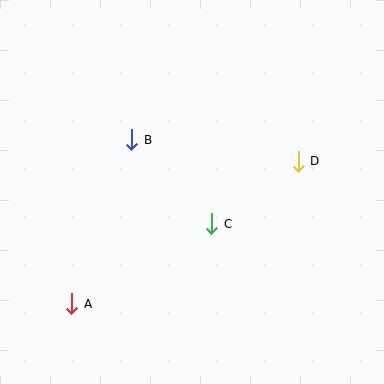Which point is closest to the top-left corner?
Point B is closest to the top-left corner.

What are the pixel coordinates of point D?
Point D is at (298, 161).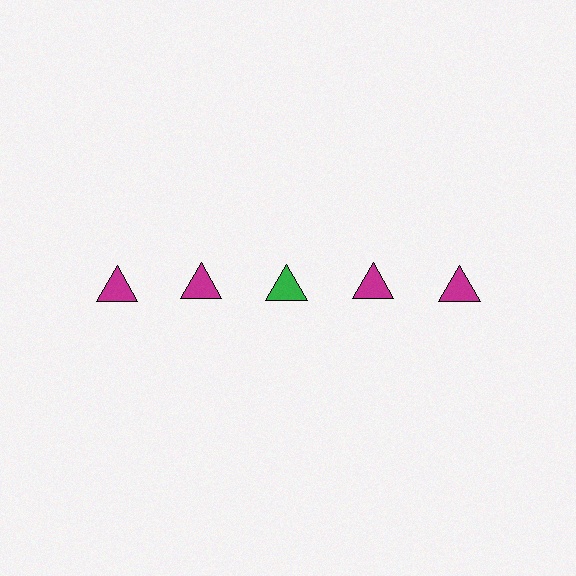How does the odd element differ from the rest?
It has a different color: green instead of magenta.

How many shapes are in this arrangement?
There are 5 shapes arranged in a grid pattern.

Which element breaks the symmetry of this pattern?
The green triangle in the top row, center column breaks the symmetry. All other shapes are magenta triangles.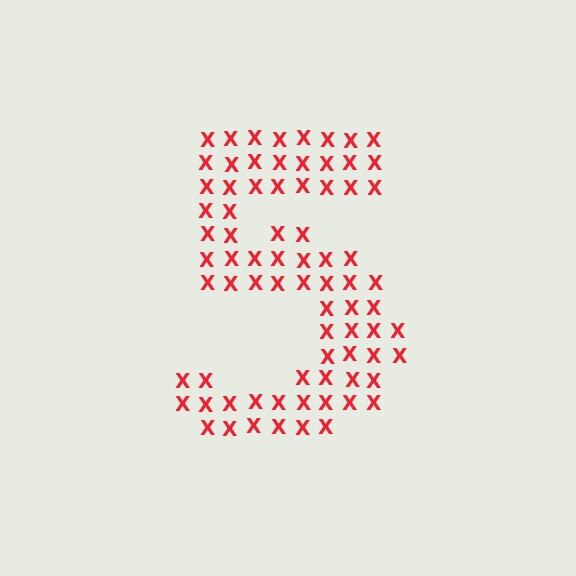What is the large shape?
The large shape is the digit 5.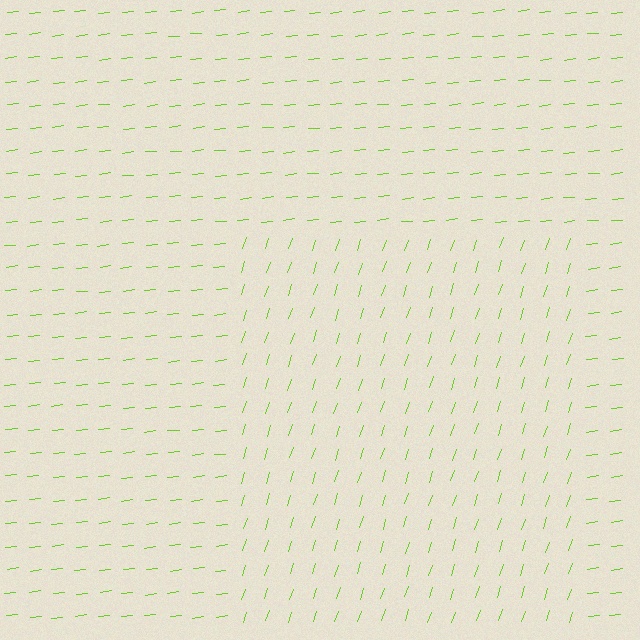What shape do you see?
I see a rectangle.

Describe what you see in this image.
The image is filled with small lime line segments. A rectangle region in the image has lines oriented differently from the surrounding lines, creating a visible texture boundary.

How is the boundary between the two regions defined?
The boundary is defined purely by a change in line orientation (approximately 65 degrees difference). All lines are the same color and thickness.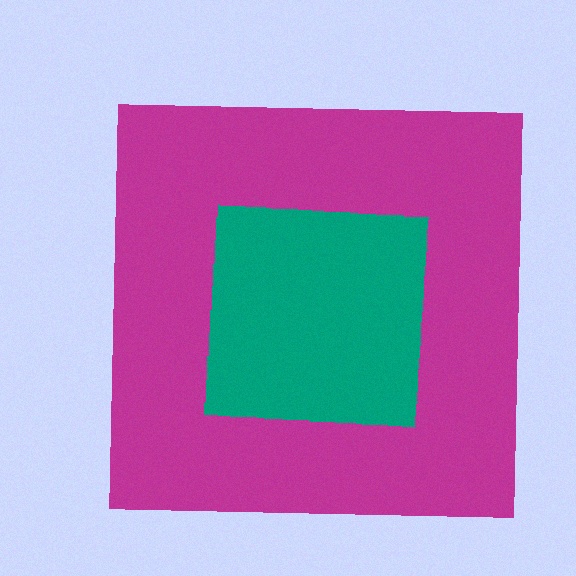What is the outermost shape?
The magenta square.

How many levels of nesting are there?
2.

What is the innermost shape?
The teal square.